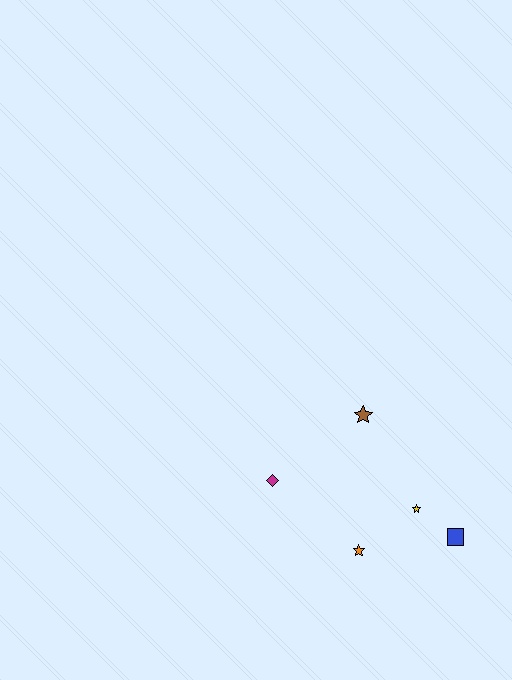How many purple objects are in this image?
There are no purple objects.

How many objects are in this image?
There are 5 objects.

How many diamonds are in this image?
There is 1 diamond.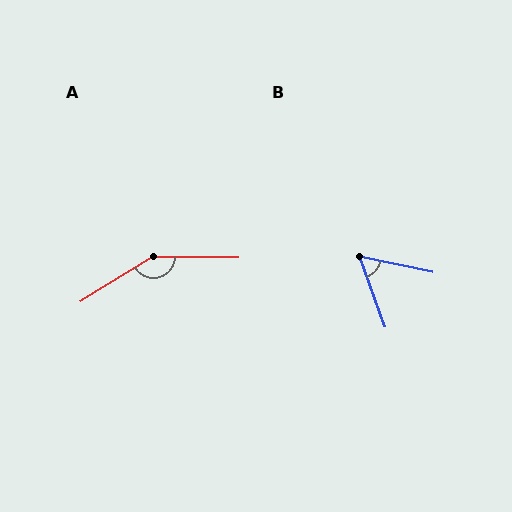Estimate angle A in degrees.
Approximately 148 degrees.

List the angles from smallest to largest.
B (59°), A (148°).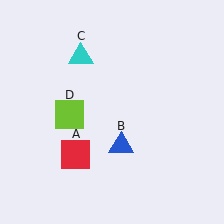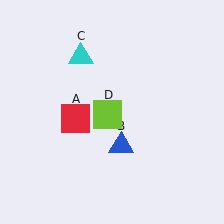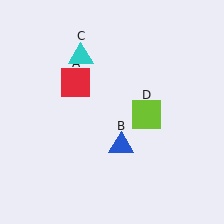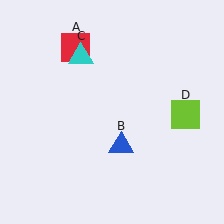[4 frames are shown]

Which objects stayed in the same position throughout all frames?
Blue triangle (object B) and cyan triangle (object C) remained stationary.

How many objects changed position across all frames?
2 objects changed position: red square (object A), lime square (object D).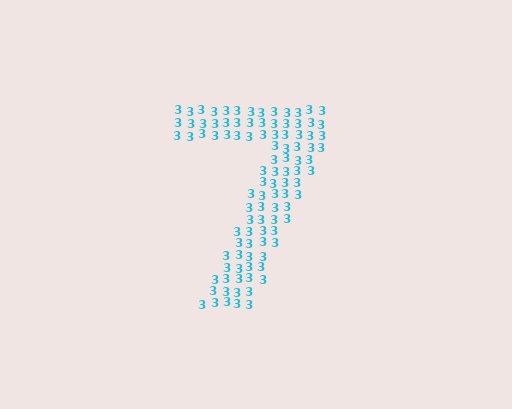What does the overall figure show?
The overall figure shows the digit 7.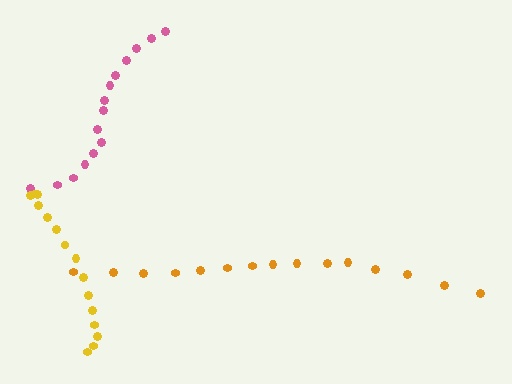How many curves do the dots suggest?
There are 3 distinct paths.